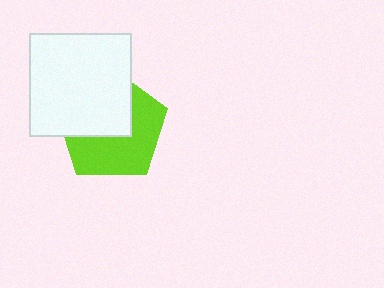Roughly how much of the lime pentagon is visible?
About half of it is visible (roughly 54%).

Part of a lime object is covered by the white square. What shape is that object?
It is a pentagon.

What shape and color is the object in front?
The object in front is a white square.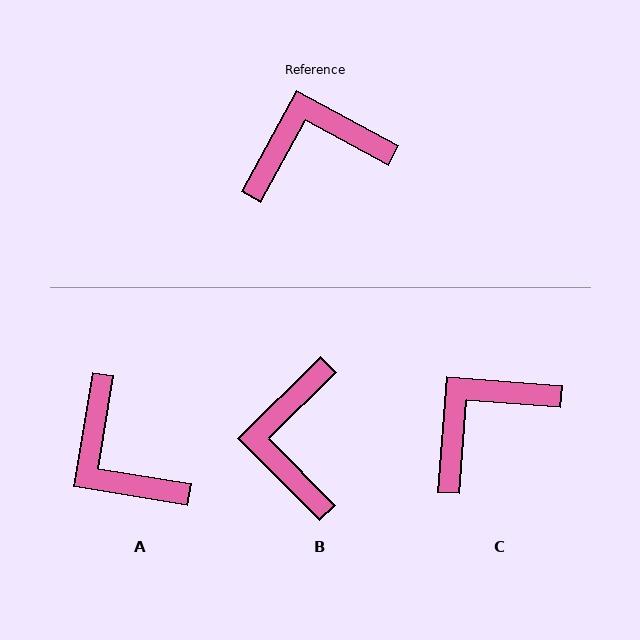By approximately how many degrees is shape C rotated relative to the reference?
Approximately 24 degrees counter-clockwise.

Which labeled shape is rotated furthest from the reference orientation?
A, about 109 degrees away.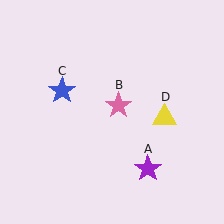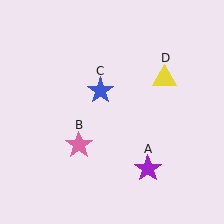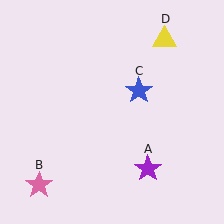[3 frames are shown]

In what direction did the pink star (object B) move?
The pink star (object B) moved down and to the left.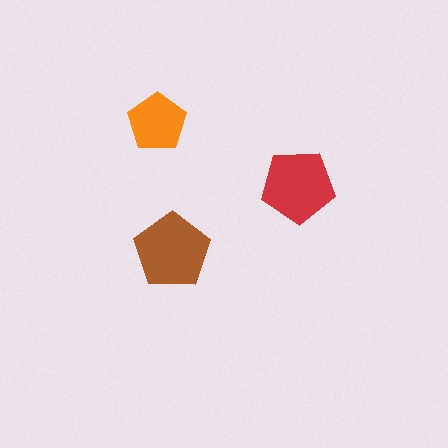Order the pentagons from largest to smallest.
the brown one, the red one, the orange one.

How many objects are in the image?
There are 3 objects in the image.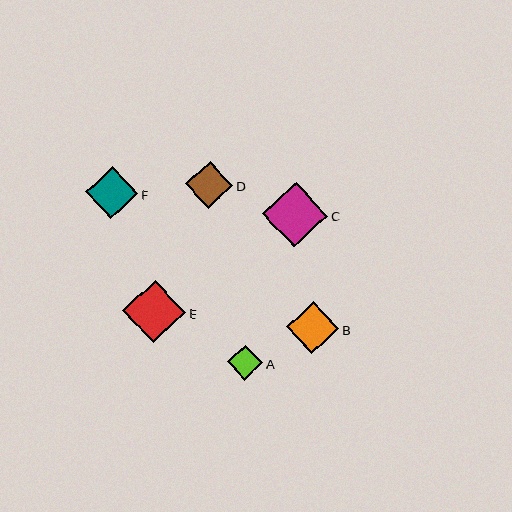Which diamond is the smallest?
Diamond A is the smallest with a size of approximately 35 pixels.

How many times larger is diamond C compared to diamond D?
Diamond C is approximately 1.4 times the size of diamond D.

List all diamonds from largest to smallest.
From largest to smallest: C, E, F, B, D, A.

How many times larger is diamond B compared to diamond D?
Diamond B is approximately 1.1 times the size of diamond D.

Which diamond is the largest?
Diamond C is the largest with a size of approximately 65 pixels.